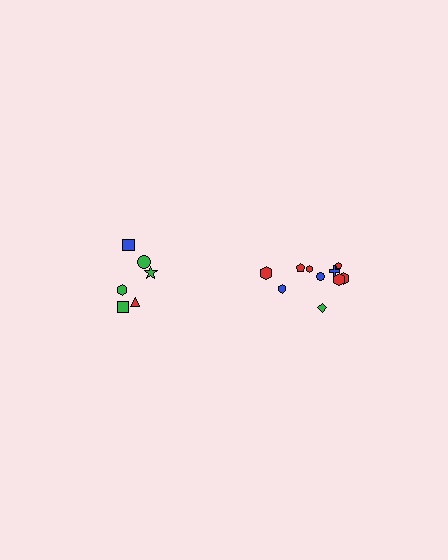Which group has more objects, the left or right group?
The right group.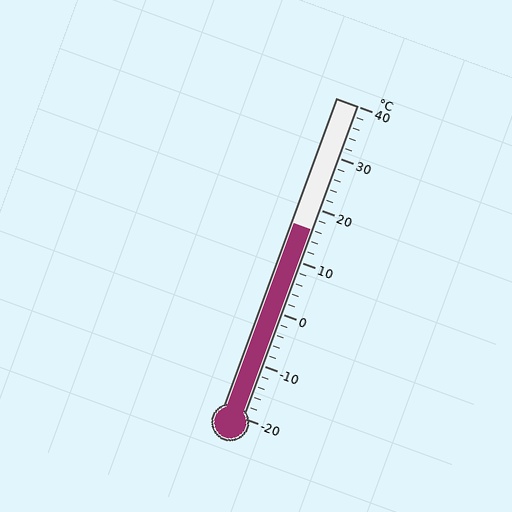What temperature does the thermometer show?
The thermometer shows approximately 16°C.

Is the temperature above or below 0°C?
The temperature is above 0°C.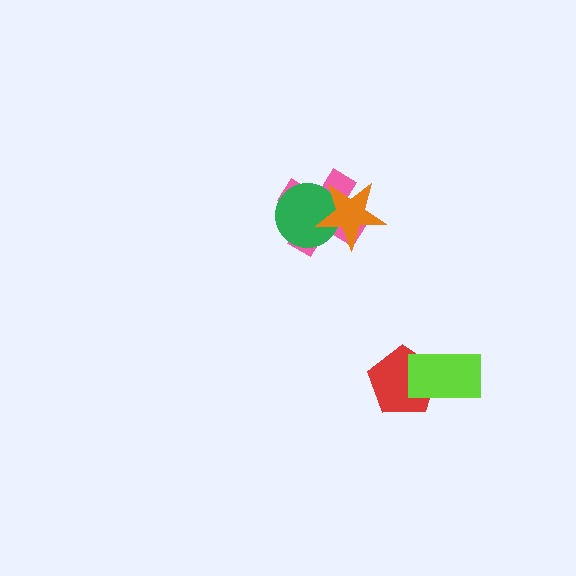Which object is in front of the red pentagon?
The lime rectangle is in front of the red pentagon.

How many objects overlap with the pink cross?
2 objects overlap with the pink cross.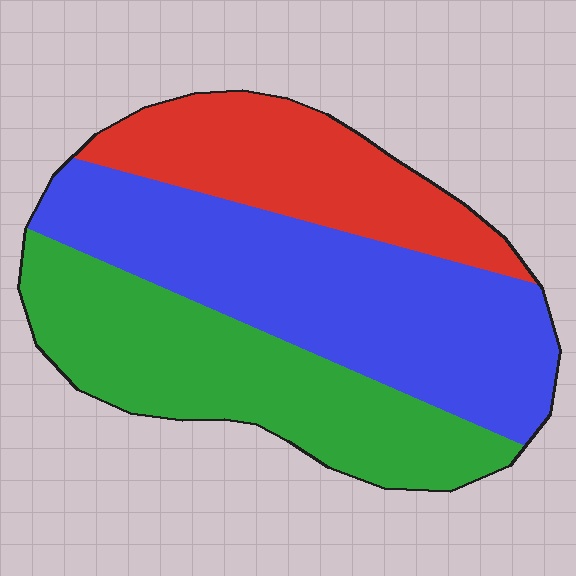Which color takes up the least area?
Red, at roughly 25%.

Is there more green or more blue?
Blue.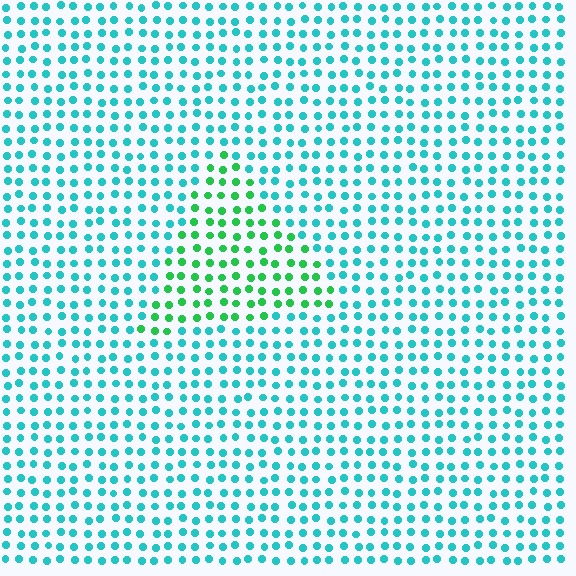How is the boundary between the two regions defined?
The boundary is defined purely by a slight shift in hue (about 45 degrees). Spacing, size, and orientation are identical on both sides.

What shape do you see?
I see a triangle.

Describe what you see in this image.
The image is filled with small cyan elements in a uniform arrangement. A triangle-shaped region is visible where the elements are tinted to a slightly different hue, forming a subtle color boundary.